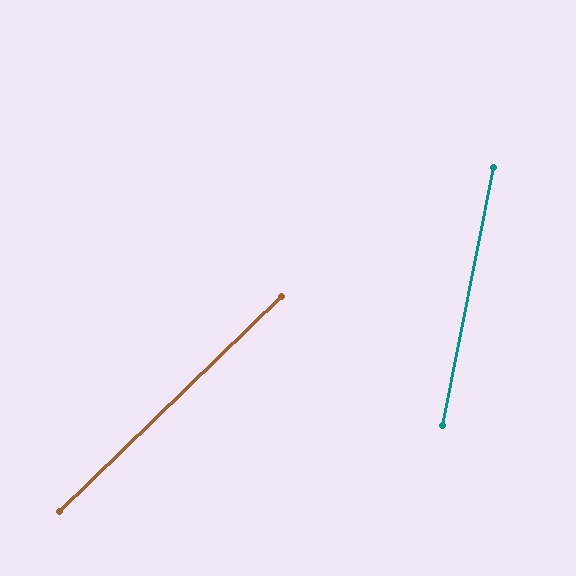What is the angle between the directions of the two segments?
Approximately 35 degrees.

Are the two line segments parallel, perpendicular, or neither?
Neither parallel nor perpendicular — they differ by about 35°.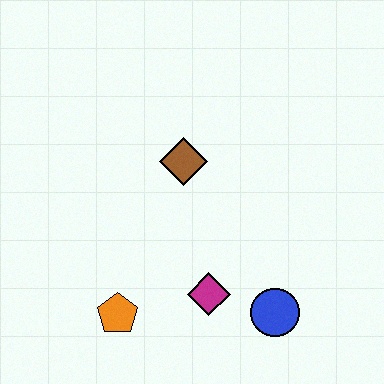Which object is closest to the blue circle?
The magenta diamond is closest to the blue circle.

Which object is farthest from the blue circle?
The brown diamond is farthest from the blue circle.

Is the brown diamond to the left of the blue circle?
Yes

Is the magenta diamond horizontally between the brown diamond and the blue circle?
Yes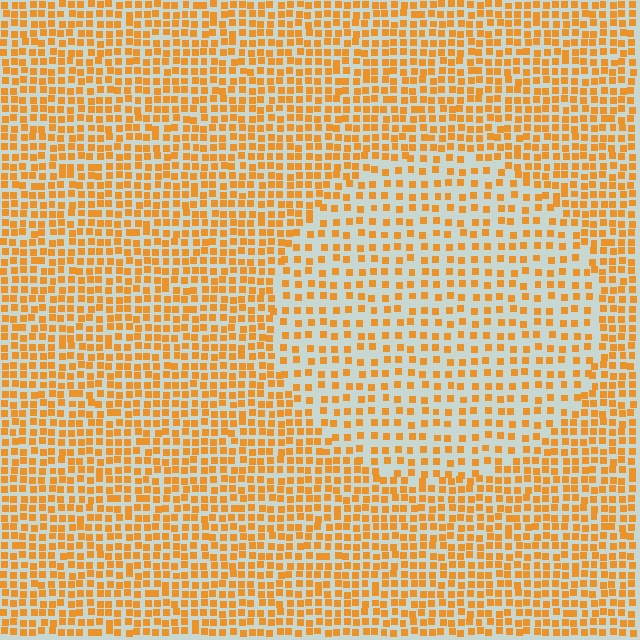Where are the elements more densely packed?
The elements are more densely packed outside the circle boundary.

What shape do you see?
I see a circle.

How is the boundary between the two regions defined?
The boundary is defined by a change in element density (approximately 1.8x ratio). All elements are the same color, size, and shape.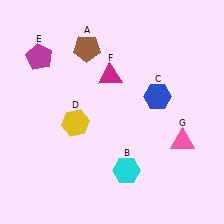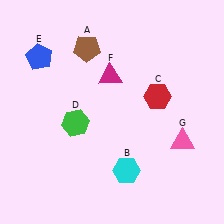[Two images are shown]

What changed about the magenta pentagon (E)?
In Image 1, E is magenta. In Image 2, it changed to blue.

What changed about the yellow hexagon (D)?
In Image 1, D is yellow. In Image 2, it changed to green.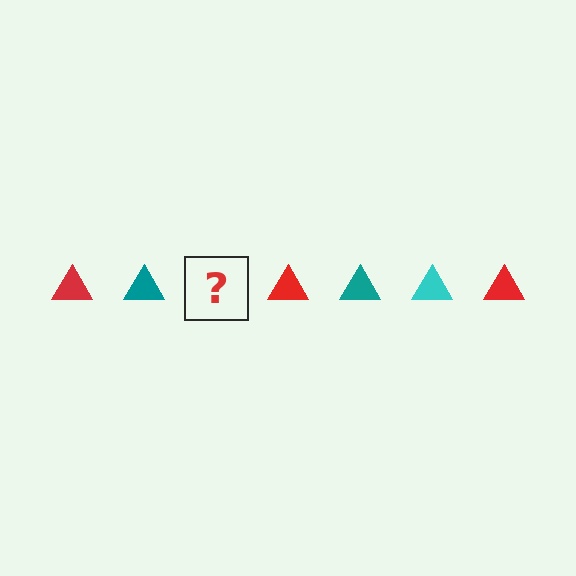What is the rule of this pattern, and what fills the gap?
The rule is that the pattern cycles through red, teal, cyan triangles. The gap should be filled with a cyan triangle.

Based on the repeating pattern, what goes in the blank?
The blank should be a cyan triangle.